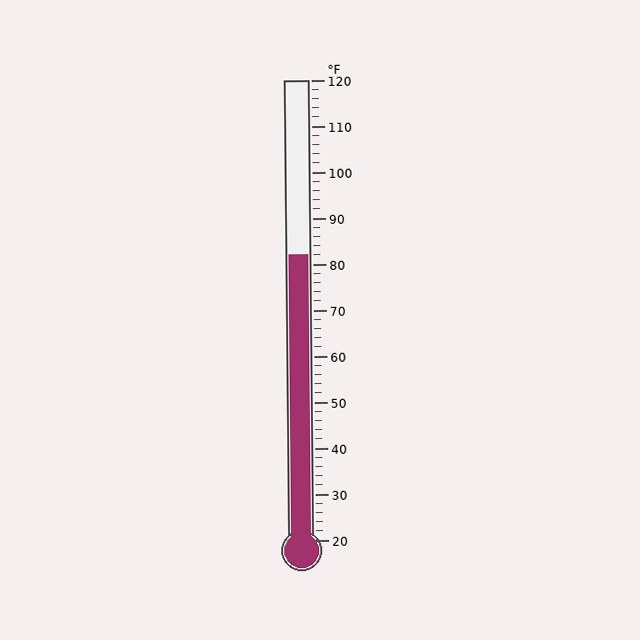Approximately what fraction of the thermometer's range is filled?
The thermometer is filled to approximately 60% of its range.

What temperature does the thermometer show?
The thermometer shows approximately 82°F.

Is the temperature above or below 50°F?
The temperature is above 50°F.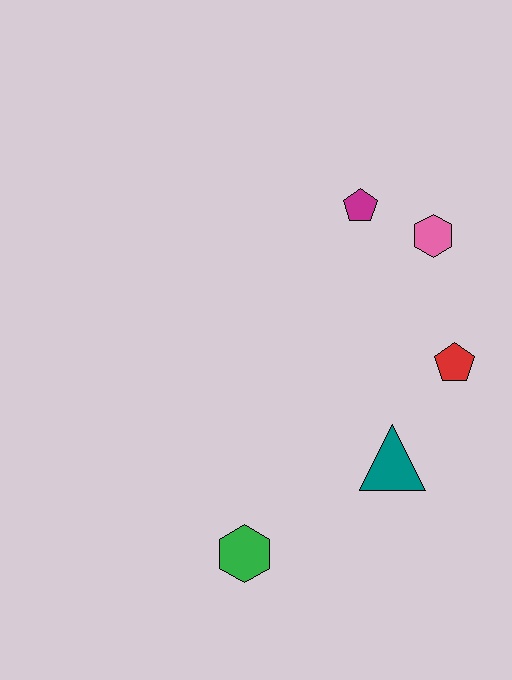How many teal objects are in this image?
There is 1 teal object.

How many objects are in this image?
There are 5 objects.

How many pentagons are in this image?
There are 2 pentagons.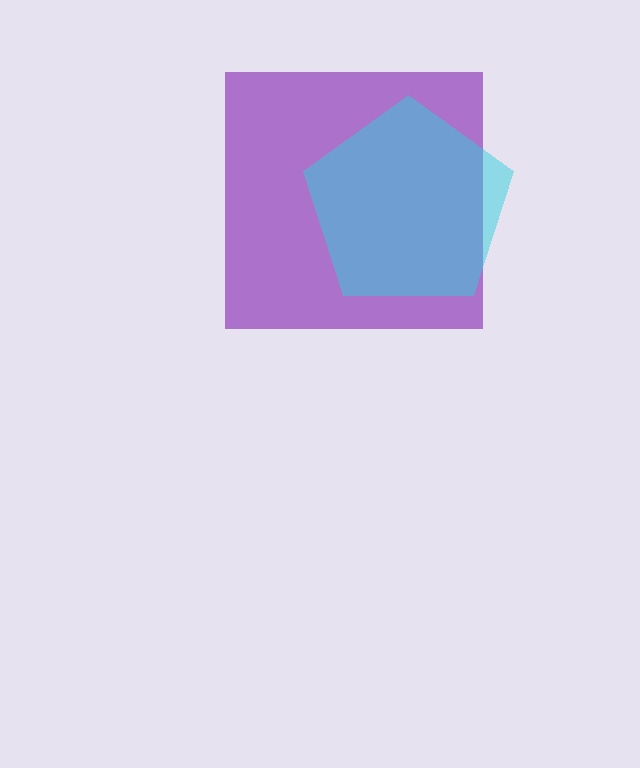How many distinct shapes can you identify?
There are 2 distinct shapes: a purple square, a cyan pentagon.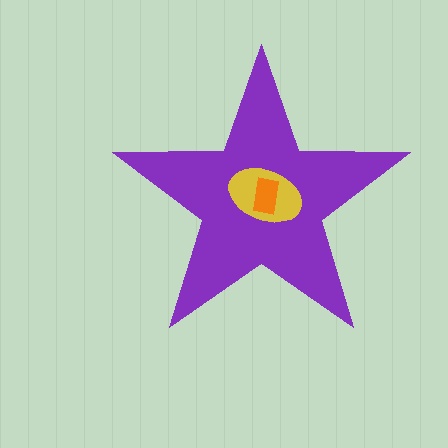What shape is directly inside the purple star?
The yellow ellipse.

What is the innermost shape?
The orange rectangle.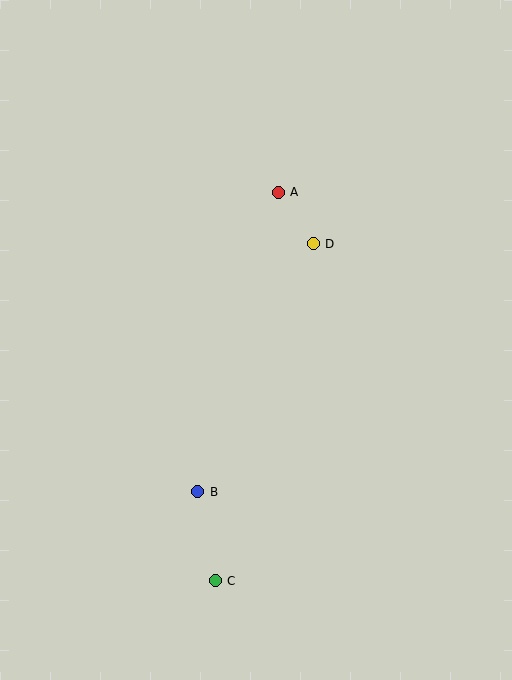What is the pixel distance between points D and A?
The distance between D and A is 63 pixels.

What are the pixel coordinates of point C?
Point C is at (215, 581).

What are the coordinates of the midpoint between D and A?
The midpoint between D and A is at (296, 218).